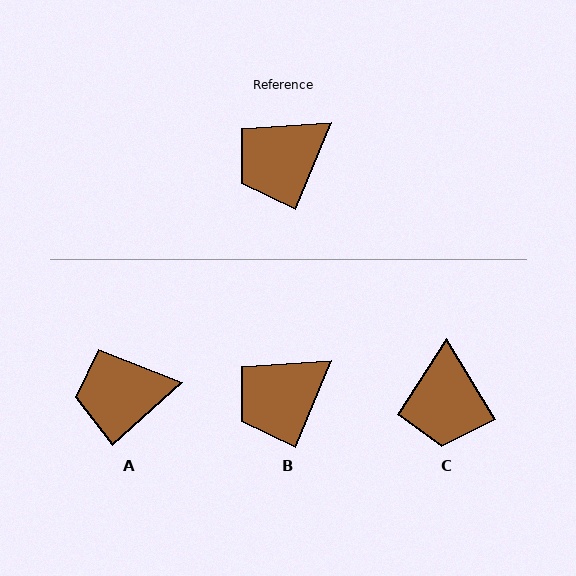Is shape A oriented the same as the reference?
No, it is off by about 26 degrees.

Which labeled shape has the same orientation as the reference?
B.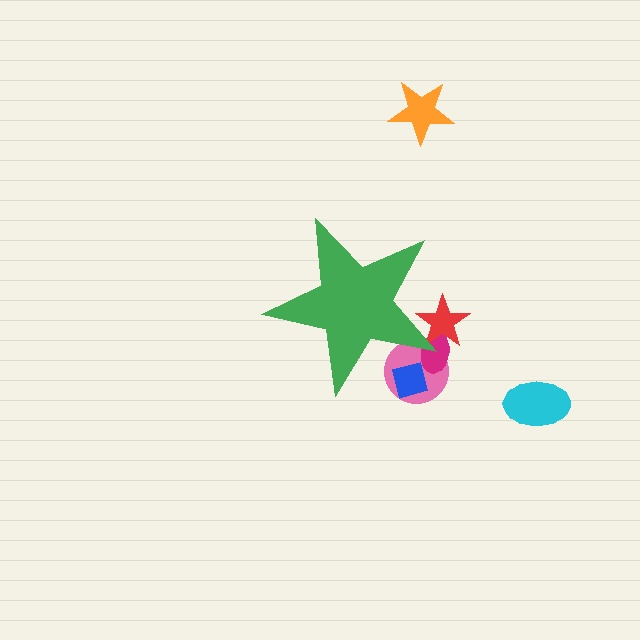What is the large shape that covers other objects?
A green star.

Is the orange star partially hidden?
No, the orange star is fully visible.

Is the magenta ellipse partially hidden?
Yes, the magenta ellipse is partially hidden behind the green star.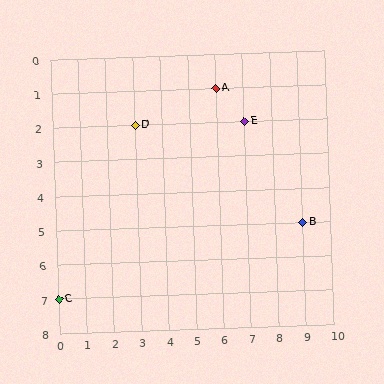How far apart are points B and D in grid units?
Points B and D are 6 columns and 3 rows apart (about 6.7 grid units diagonally).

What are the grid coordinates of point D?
Point D is at grid coordinates (3, 2).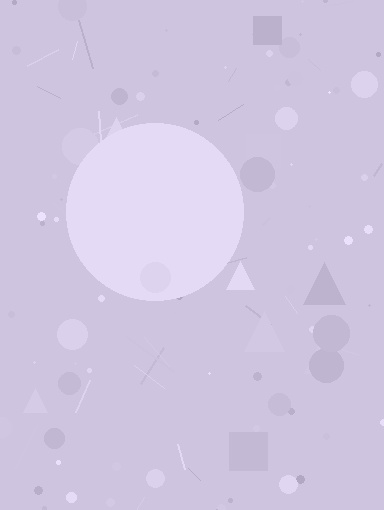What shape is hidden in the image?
A circle is hidden in the image.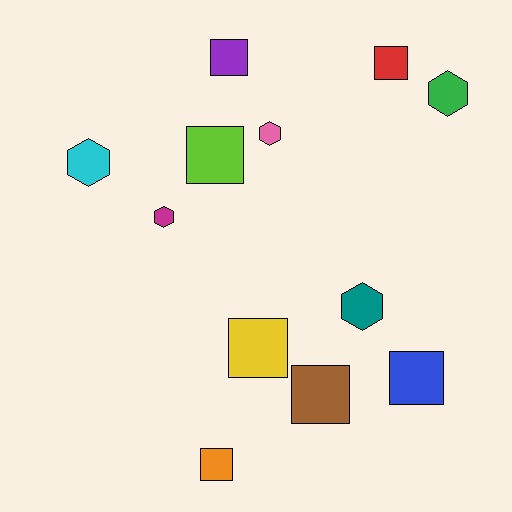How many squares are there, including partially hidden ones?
There are 7 squares.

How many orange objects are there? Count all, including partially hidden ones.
There is 1 orange object.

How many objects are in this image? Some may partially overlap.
There are 12 objects.